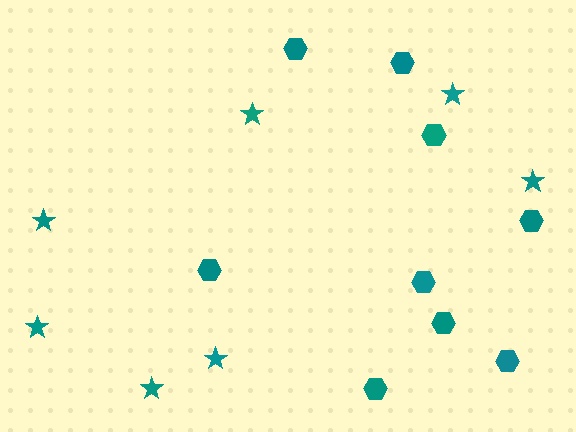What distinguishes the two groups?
There are 2 groups: one group of hexagons (9) and one group of stars (7).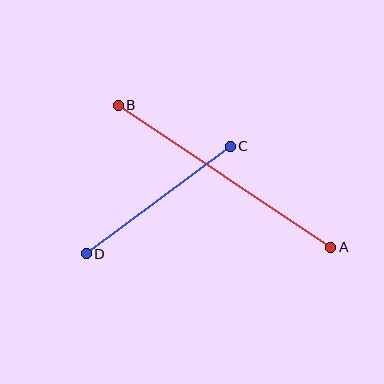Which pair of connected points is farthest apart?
Points A and B are farthest apart.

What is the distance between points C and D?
The distance is approximately 180 pixels.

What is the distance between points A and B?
The distance is approximately 255 pixels.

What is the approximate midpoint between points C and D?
The midpoint is at approximately (158, 200) pixels.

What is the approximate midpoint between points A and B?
The midpoint is at approximately (225, 176) pixels.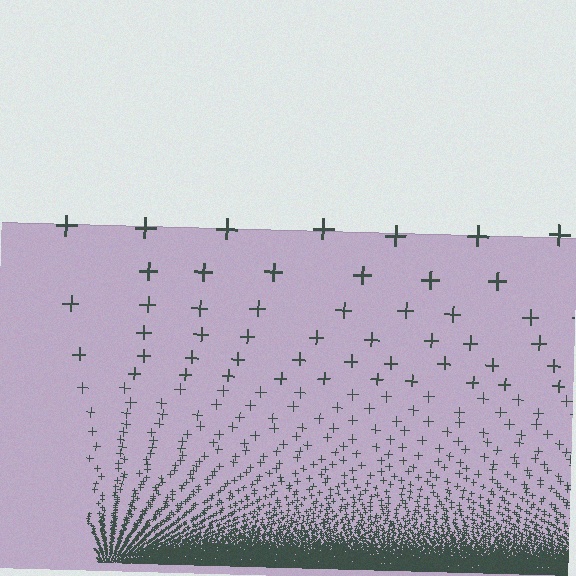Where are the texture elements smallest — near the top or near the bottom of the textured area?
Near the bottom.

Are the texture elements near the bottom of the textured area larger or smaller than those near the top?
Smaller. The gradient is inverted — elements near the bottom are smaller and denser.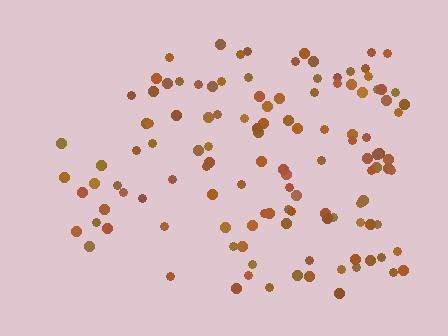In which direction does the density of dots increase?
From left to right, with the right side densest.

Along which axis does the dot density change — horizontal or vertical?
Horizontal.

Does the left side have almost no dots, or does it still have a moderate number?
Still a moderate number, just noticeably fewer than the right.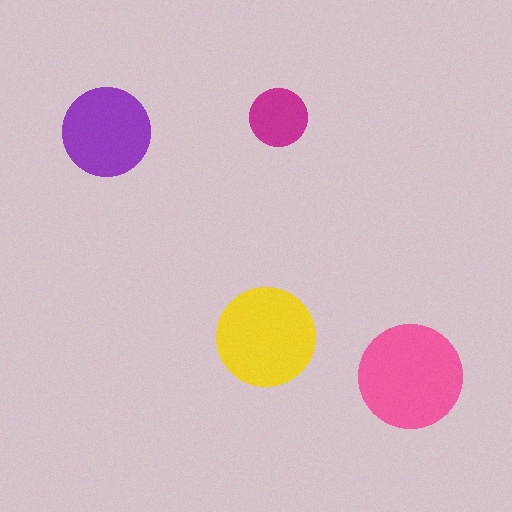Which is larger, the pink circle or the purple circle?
The pink one.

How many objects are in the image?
There are 4 objects in the image.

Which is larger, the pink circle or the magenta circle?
The pink one.